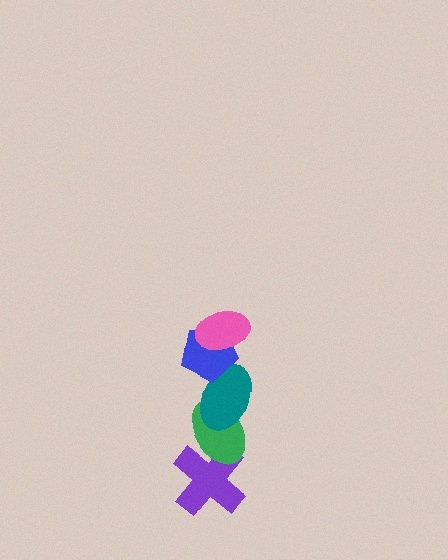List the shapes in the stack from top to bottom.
From top to bottom: the pink ellipse, the blue pentagon, the teal ellipse, the green ellipse, the purple cross.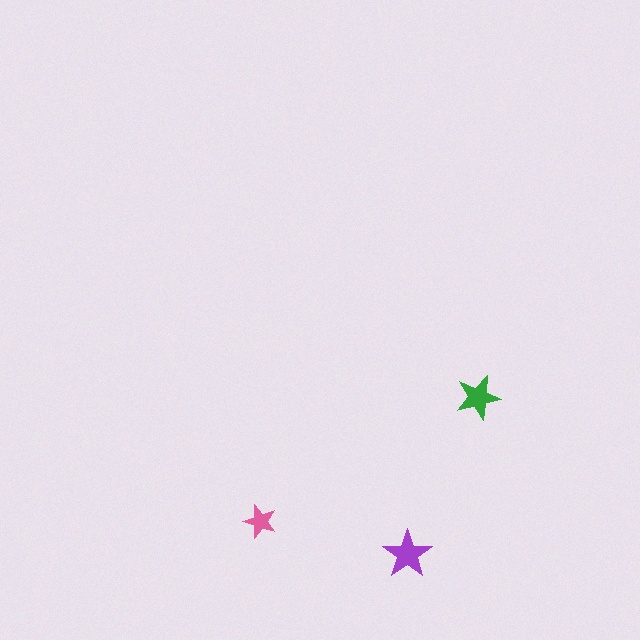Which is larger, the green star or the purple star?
The purple one.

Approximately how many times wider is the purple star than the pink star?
About 1.5 times wider.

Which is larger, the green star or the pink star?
The green one.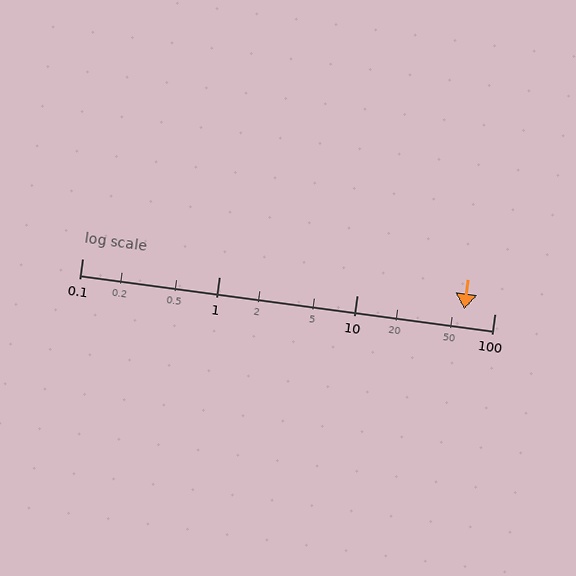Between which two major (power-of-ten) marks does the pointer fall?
The pointer is between 10 and 100.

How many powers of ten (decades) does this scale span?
The scale spans 3 decades, from 0.1 to 100.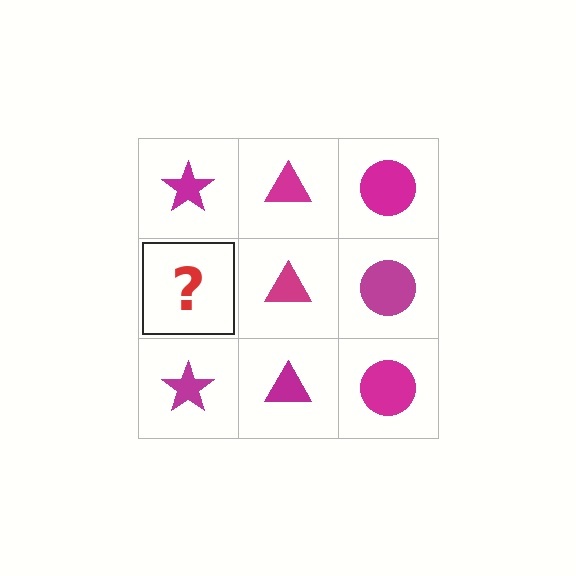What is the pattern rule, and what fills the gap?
The rule is that each column has a consistent shape. The gap should be filled with a magenta star.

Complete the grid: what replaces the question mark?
The question mark should be replaced with a magenta star.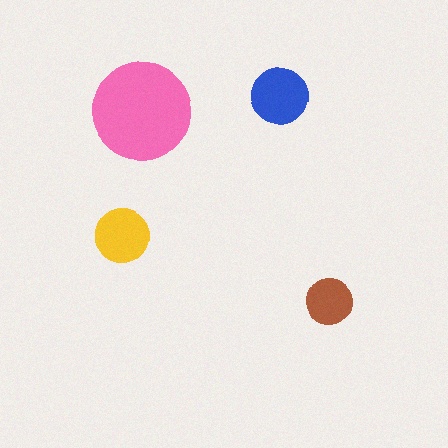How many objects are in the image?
There are 4 objects in the image.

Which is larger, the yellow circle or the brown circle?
The yellow one.